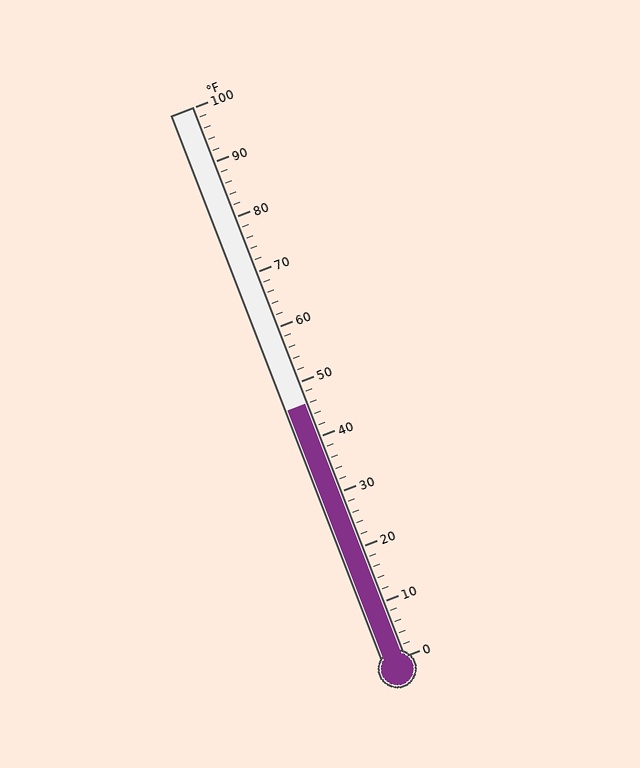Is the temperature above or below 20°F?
The temperature is above 20°F.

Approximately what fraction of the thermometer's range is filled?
The thermometer is filled to approximately 45% of its range.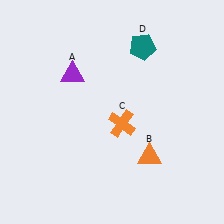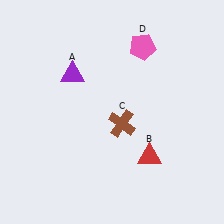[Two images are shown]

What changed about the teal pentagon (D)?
In Image 1, D is teal. In Image 2, it changed to pink.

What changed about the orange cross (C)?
In Image 1, C is orange. In Image 2, it changed to brown.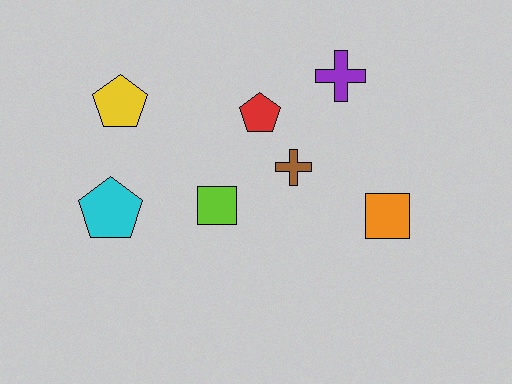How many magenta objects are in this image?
There are no magenta objects.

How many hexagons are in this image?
There are no hexagons.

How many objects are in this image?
There are 7 objects.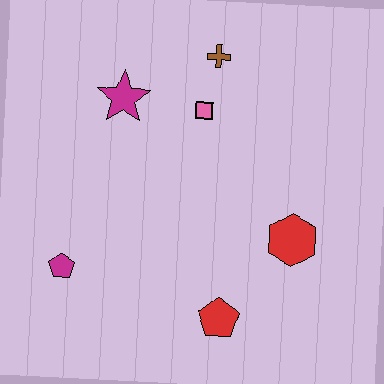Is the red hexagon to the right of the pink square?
Yes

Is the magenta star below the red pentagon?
No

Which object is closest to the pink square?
The brown cross is closest to the pink square.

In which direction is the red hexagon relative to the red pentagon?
The red hexagon is above the red pentagon.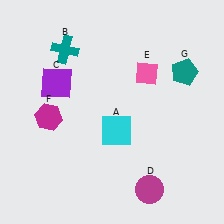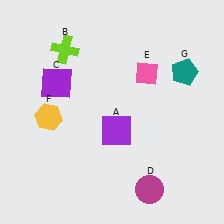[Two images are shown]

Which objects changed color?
A changed from cyan to purple. B changed from teal to lime. F changed from magenta to yellow.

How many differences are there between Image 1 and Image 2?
There are 3 differences between the two images.